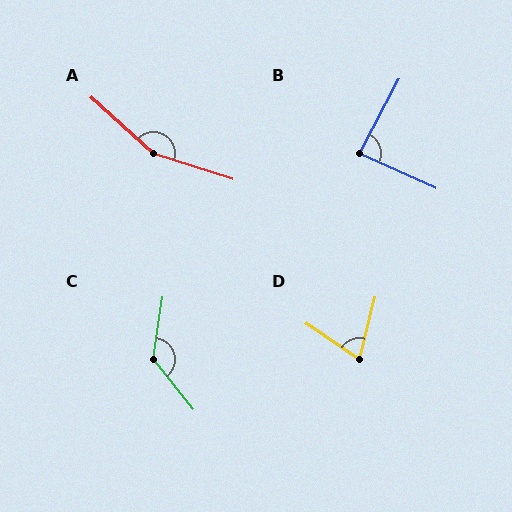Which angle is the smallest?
D, at approximately 70 degrees.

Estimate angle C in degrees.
Approximately 133 degrees.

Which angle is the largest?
A, at approximately 155 degrees.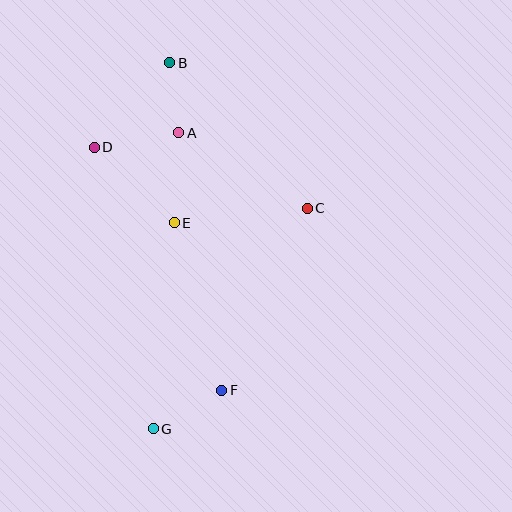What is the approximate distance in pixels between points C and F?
The distance between C and F is approximately 201 pixels.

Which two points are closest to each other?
Points A and B are closest to each other.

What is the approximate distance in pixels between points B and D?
The distance between B and D is approximately 113 pixels.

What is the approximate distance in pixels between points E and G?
The distance between E and G is approximately 207 pixels.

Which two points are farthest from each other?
Points B and G are farthest from each other.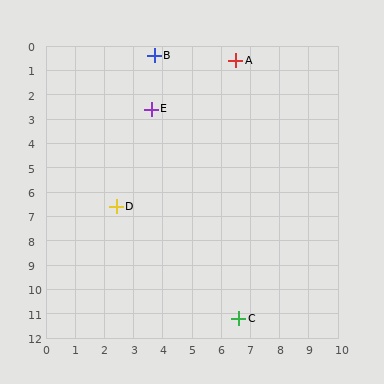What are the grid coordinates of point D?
Point D is at approximately (2.4, 6.6).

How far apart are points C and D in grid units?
Points C and D are about 6.2 grid units apart.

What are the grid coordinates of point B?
Point B is at approximately (3.7, 0.4).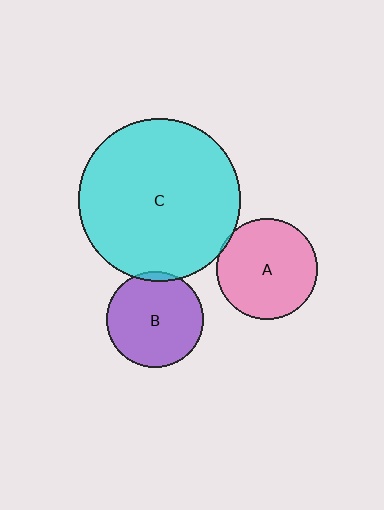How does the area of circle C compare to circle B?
Approximately 2.8 times.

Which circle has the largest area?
Circle C (cyan).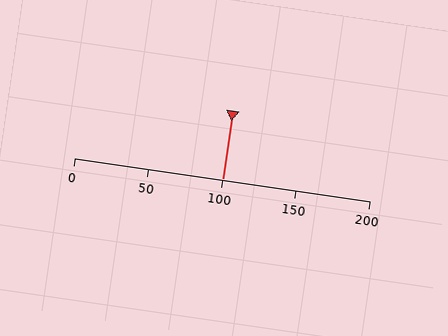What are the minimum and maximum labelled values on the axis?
The axis runs from 0 to 200.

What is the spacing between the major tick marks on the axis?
The major ticks are spaced 50 apart.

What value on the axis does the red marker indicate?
The marker indicates approximately 100.